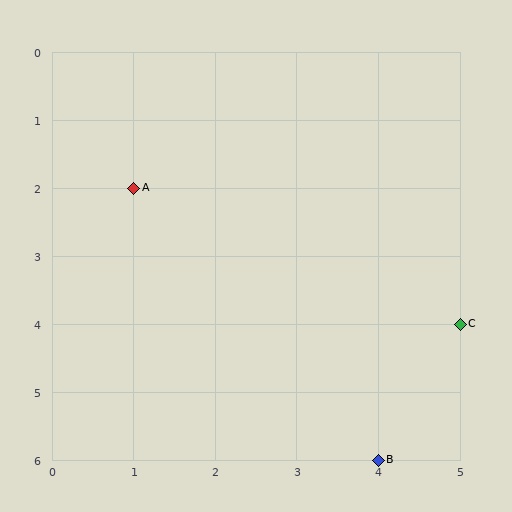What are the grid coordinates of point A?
Point A is at grid coordinates (1, 2).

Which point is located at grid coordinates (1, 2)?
Point A is at (1, 2).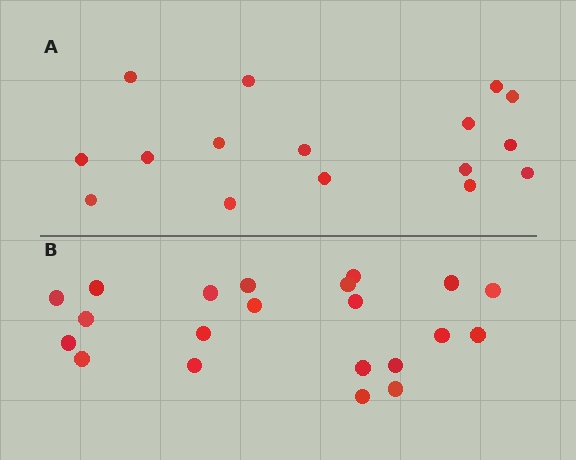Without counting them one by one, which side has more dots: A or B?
Region B (the bottom region) has more dots.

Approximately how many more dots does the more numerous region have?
Region B has about 5 more dots than region A.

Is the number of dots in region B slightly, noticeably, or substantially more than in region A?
Region B has noticeably more, but not dramatically so. The ratio is roughly 1.3 to 1.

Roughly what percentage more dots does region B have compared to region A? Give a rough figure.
About 30% more.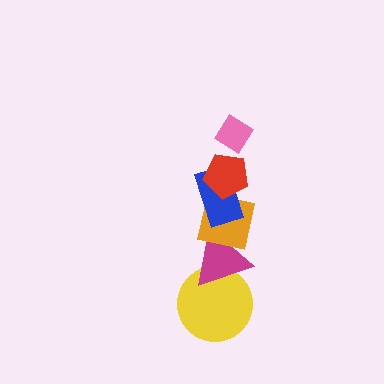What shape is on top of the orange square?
The blue rectangle is on top of the orange square.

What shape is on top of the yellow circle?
The magenta triangle is on top of the yellow circle.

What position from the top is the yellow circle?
The yellow circle is 6th from the top.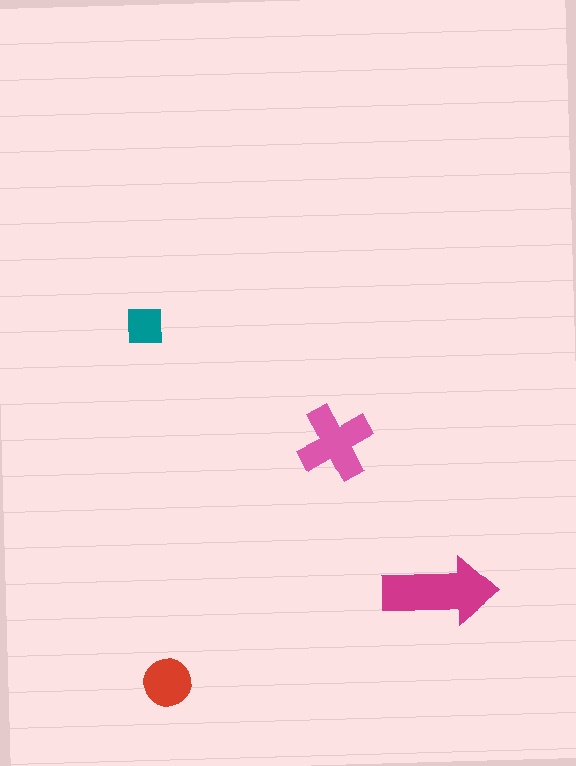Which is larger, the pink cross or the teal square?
The pink cross.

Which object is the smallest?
The teal square.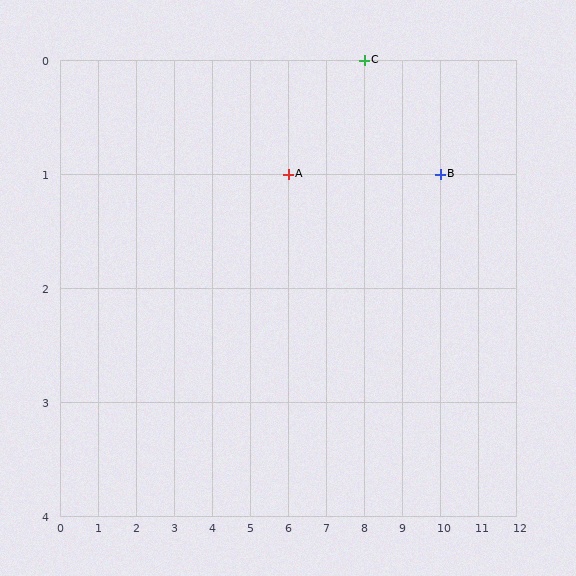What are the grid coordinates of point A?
Point A is at grid coordinates (6, 1).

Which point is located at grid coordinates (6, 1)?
Point A is at (6, 1).